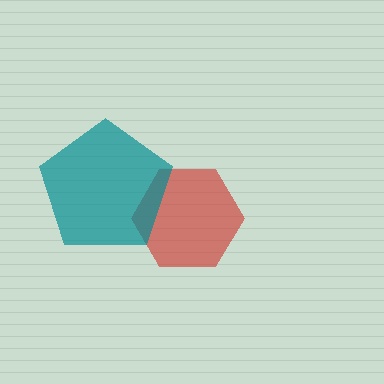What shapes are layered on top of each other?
The layered shapes are: a red hexagon, a teal pentagon.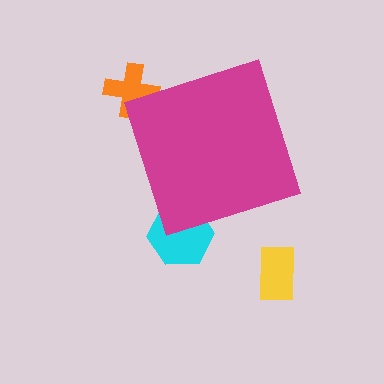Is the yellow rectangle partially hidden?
No, the yellow rectangle is fully visible.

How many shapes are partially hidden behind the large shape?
2 shapes are partially hidden.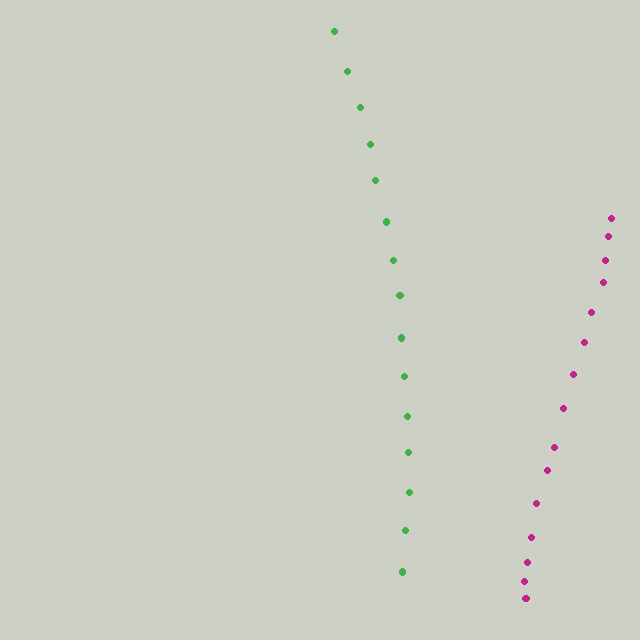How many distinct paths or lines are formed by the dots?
There are 2 distinct paths.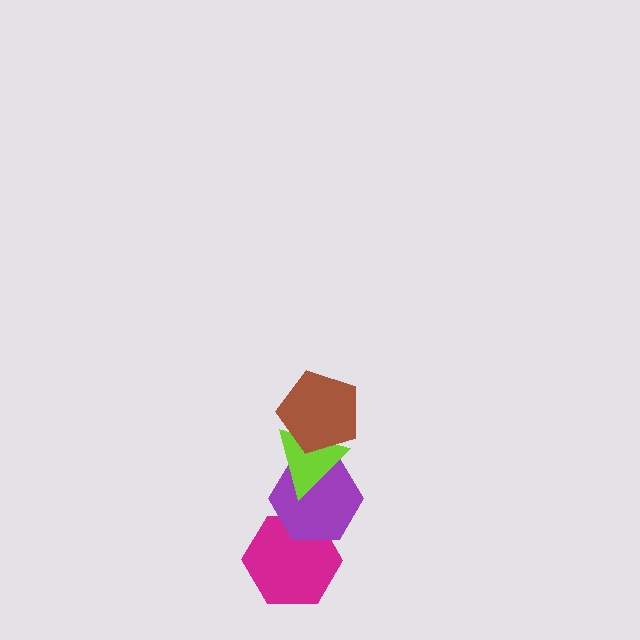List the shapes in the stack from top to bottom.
From top to bottom: the brown pentagon, the lime triangle, the purple hexagon, the magenta hexagon.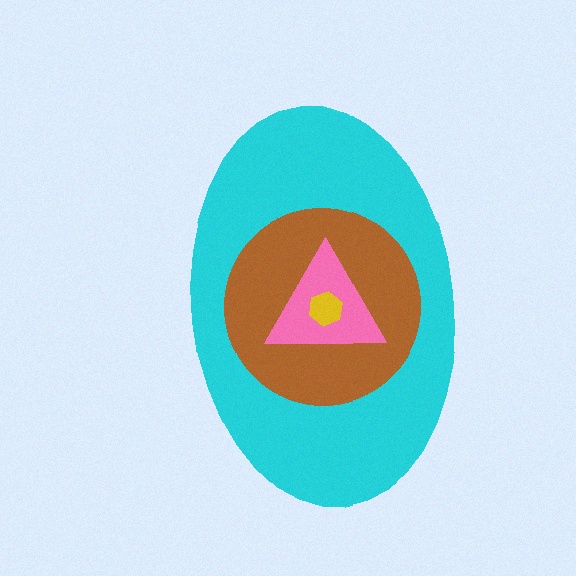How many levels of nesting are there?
4.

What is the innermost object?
The yellow hexagon.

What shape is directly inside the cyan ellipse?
The brown circle.